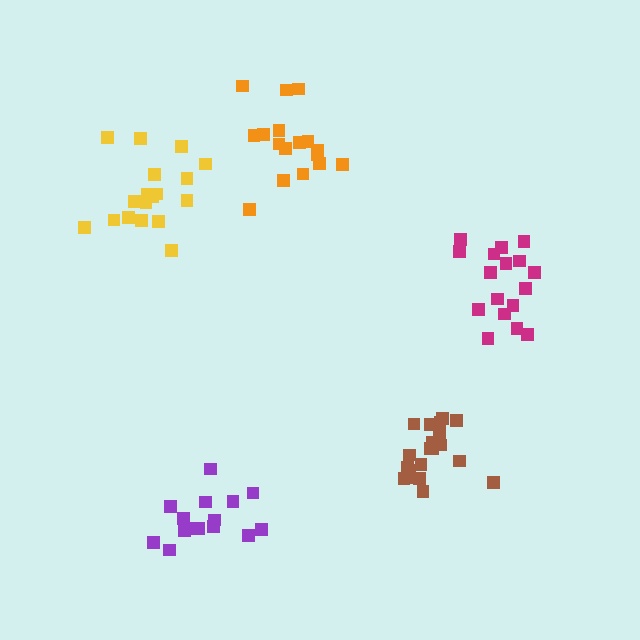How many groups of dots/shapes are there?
There are 5 groups.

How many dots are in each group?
Group 1: 15 dots, Group 2: 17 dots, Group 3: 17 dots, Group 4: 20 dots, Group 5: 19 dots (88 total).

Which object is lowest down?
The purple cluster is bottommost.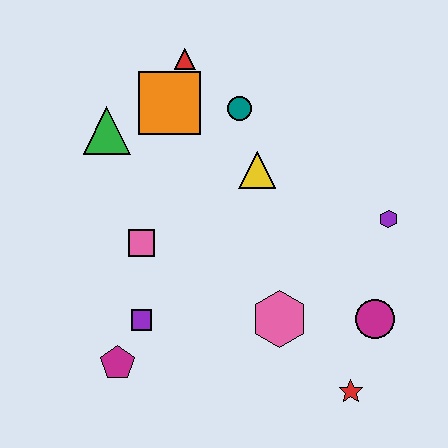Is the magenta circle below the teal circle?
Yes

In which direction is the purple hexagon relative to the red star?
The purple hexagon is above the red star.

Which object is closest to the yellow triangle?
The teal circle is closest to the yellow triangle.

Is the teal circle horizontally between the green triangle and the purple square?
No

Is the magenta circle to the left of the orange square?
No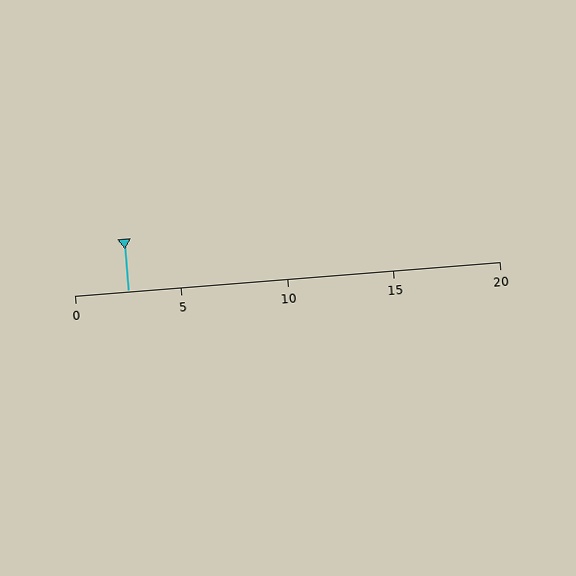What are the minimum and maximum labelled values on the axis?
The axis runs from 0 to 20.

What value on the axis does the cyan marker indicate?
The marker indicates approximately 2.5.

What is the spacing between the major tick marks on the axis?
The major ticks are spaced 5 apart.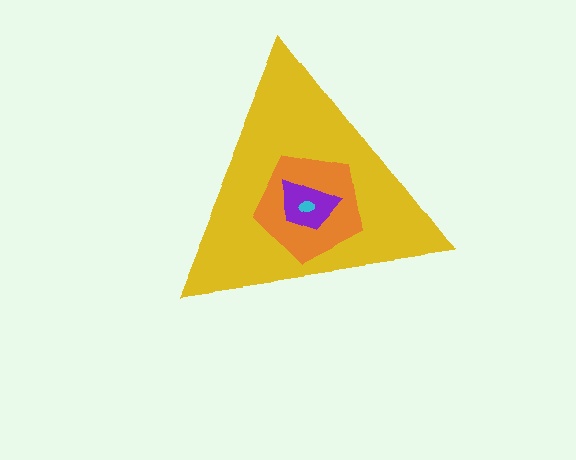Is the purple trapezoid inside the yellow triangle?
Yes.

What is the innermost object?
The cyan ellipse.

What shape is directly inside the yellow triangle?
The orange pentagon.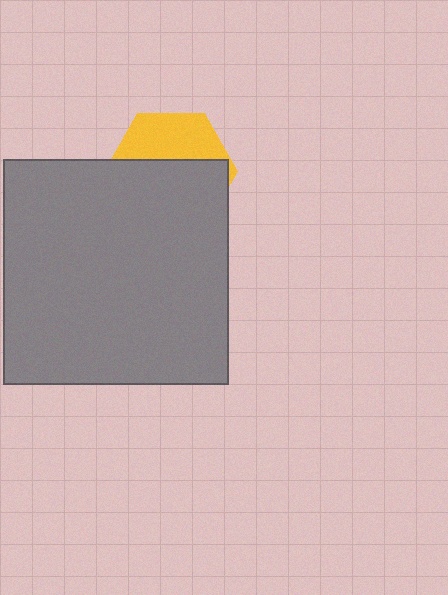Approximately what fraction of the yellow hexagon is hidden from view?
Roughly 62% of the yellow hexagon is hidden behind the gray square.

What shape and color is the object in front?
The object in front is a gray square.